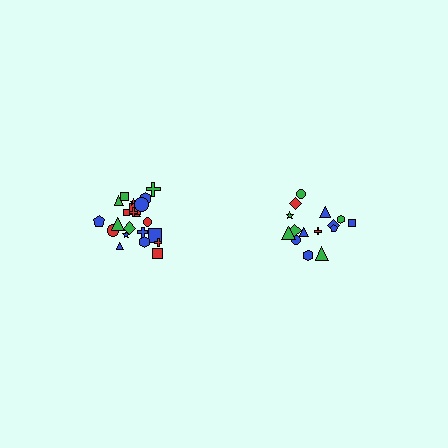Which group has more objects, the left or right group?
The left group.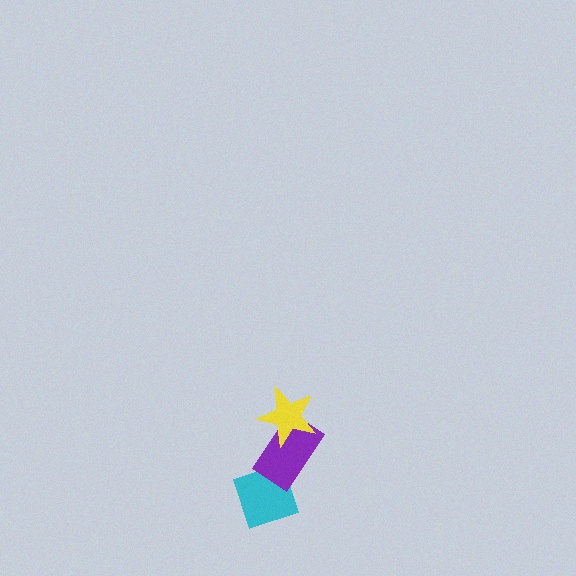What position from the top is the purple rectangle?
The purple rectangle is 2nd from the top.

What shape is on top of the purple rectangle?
The yellow star is on top of the purple rectangle.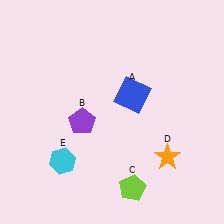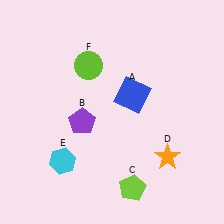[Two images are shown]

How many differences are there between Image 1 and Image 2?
There is 1 difference between the two images.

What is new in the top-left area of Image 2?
A lime circle (F) was added in the top-left area of Image 2.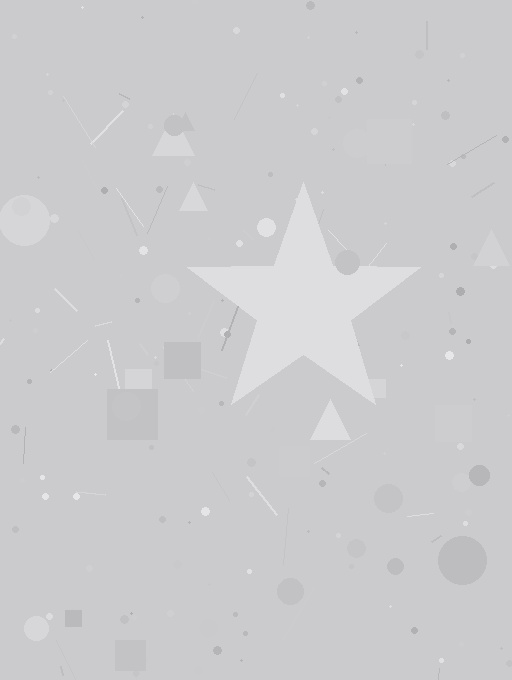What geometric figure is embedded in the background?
A star is embedded in the background.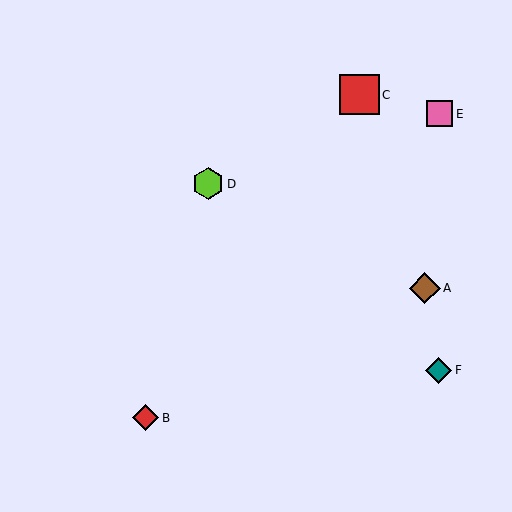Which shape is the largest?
The red square (labeled C) is the largest.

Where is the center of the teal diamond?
The center of the teal diamond is at (439, 370).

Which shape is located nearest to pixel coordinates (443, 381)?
The teal diamond (labeled F) at (439, 370) is nearest to that location.